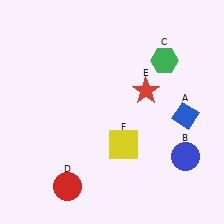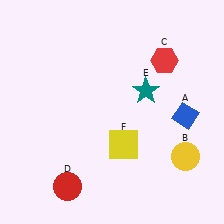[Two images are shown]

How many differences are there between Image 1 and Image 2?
There are 3 differences between the two images.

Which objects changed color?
B changed from blue to yellow. C changed from green to red. E changed from red to teal.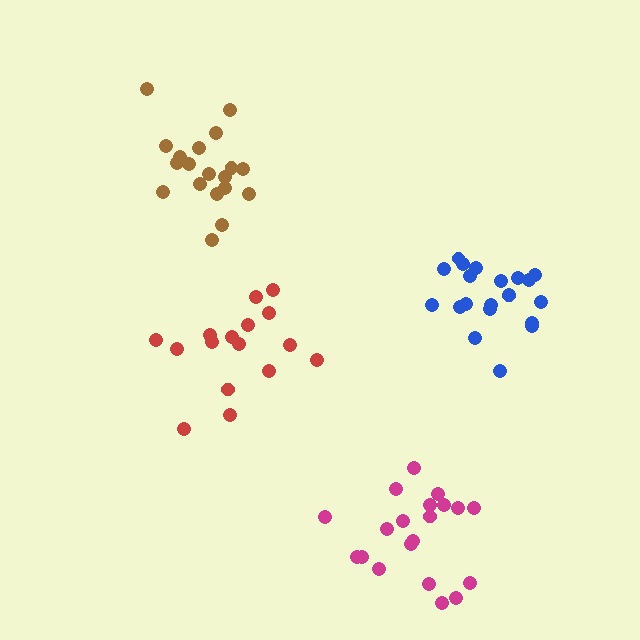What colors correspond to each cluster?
The clusters are colored: blue, brown, magenta, red.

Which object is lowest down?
The magenta cluster is bottommost.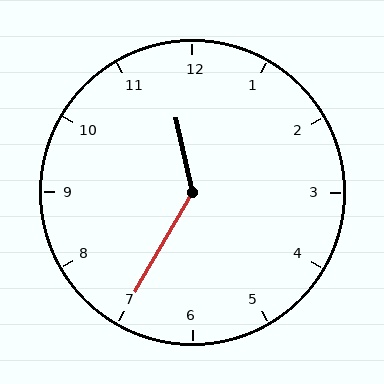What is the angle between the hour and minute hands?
Approximately 138 degrees.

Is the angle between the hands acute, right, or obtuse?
It is obtuse.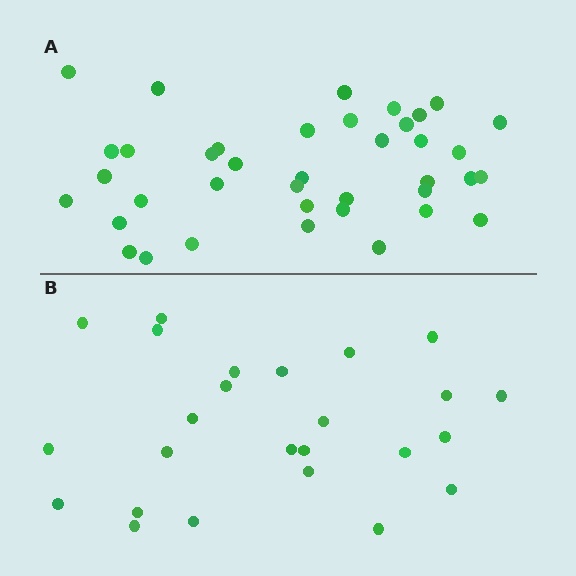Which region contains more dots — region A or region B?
Region A (the top region) has more dots.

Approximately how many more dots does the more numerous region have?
Region A has approximately 15 more dots than region B.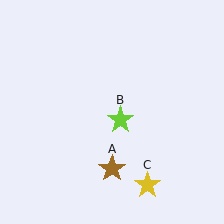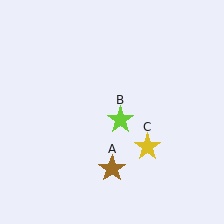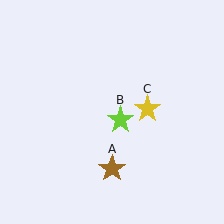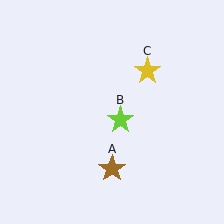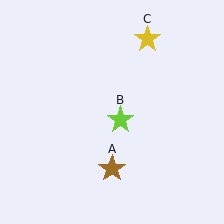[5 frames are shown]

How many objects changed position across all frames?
1 object changed position: yellow star (object C).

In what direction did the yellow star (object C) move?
The yellow star (object C) moved up.